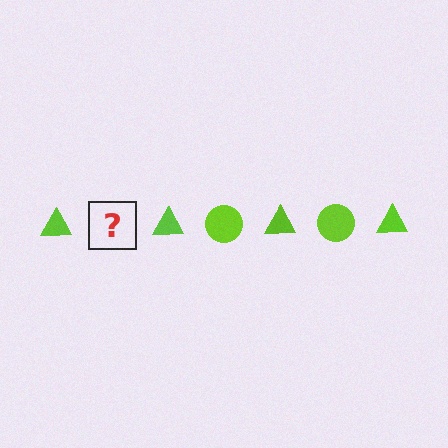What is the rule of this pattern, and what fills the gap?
The rule is that the pattern cycles through triangle, circle shapes in lime. The gap should be filled with a lime circle.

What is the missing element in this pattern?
The missing element is a lime circle.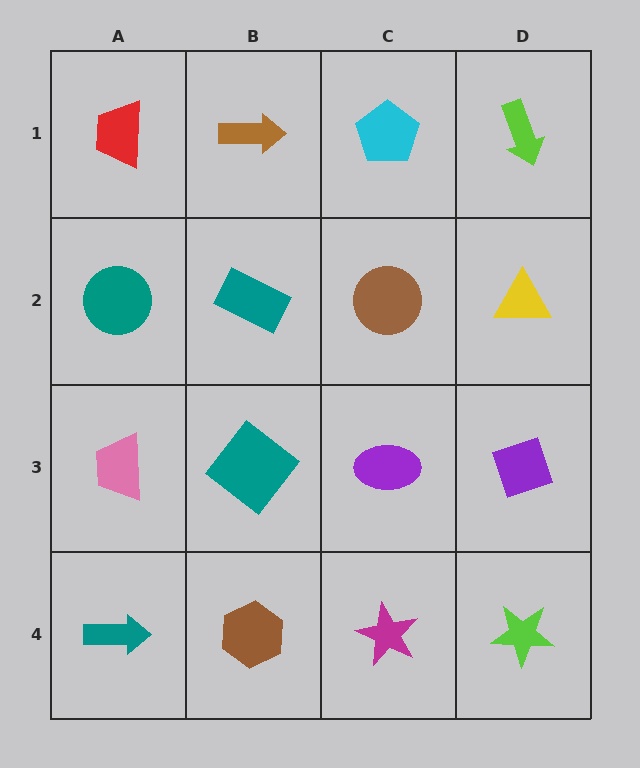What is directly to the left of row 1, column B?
A red trapezoid.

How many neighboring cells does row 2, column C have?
4.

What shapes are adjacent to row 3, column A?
A teal circle (row 2, column A), a teal arrow (row 4, column A), a teal diamond (row 3, column B).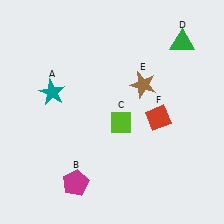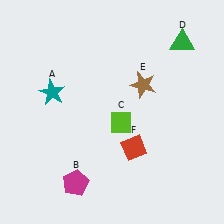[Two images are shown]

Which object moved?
The red diamond (F) moved down.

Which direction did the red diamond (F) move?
The red diamond (F) moved down.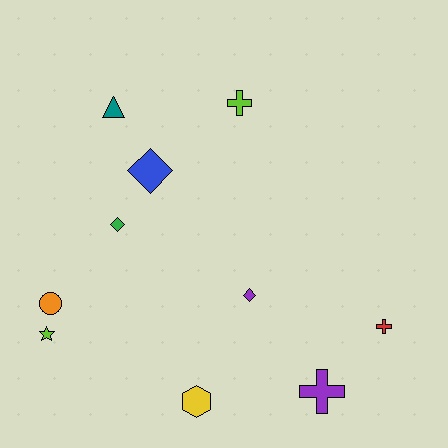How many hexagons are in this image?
There is 1 hexagon.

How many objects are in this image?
There are 10 objects.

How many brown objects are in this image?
There are no brown objects.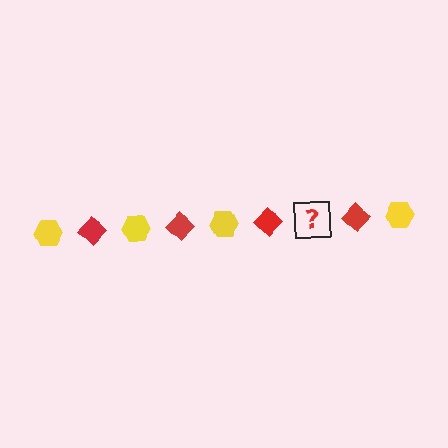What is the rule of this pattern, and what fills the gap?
The rule is that the pattern alternates between yellow hexagon and red diamond. The gap should be filled with a yellow hexagon.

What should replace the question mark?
The question mark should be replaced with a yellow hexagon.